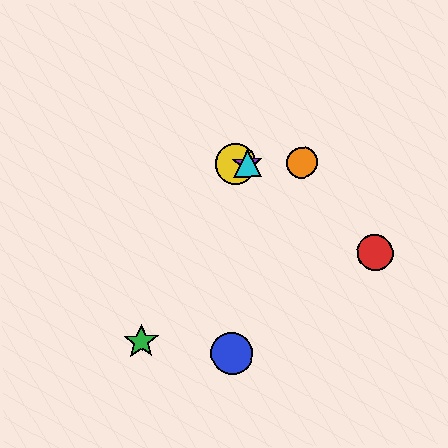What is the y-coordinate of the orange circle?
The orange circle is at y≈162.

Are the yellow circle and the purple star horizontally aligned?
Yes, both are at y≈164.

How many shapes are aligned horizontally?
4 shapes (the yellow circle, the purple star, the orange circle, the cyan triangle) are aligned horizontally.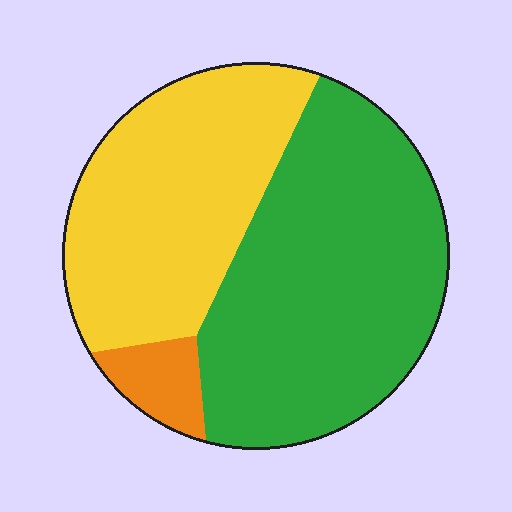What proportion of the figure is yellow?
Yellow takes up about two fifths (2/5) of the figure.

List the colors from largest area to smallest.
From largest to smallest: green, yellow, orange.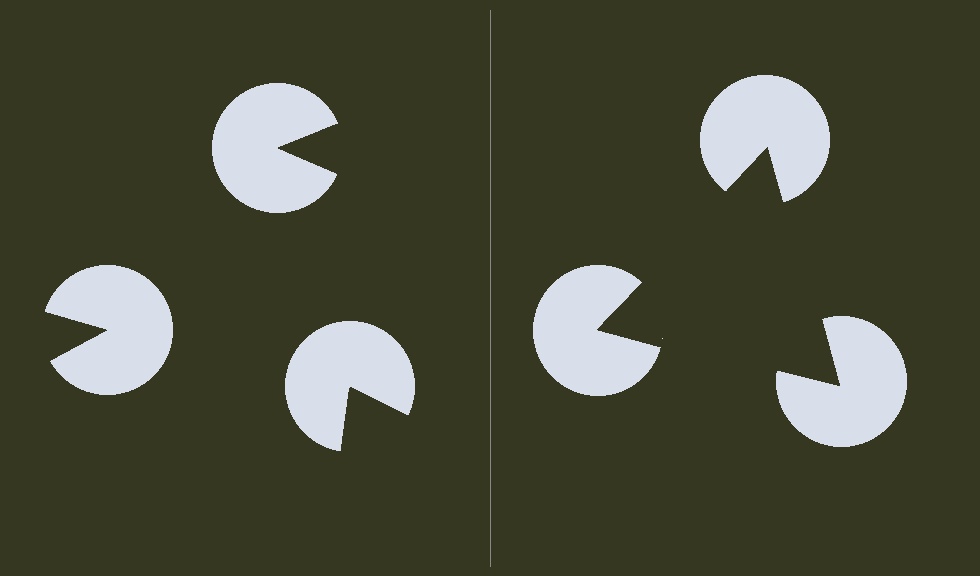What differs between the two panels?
The pac-man discs are positioned identically on both sides; only the wedge orientations differ. On the right they align to a triangle; on the left they are misaligned.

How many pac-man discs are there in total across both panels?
6 — 3 on each side.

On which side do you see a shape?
An illusory triangle appears on the right side. On the left side the wedge cuts are rotated, so no coherent shape forms.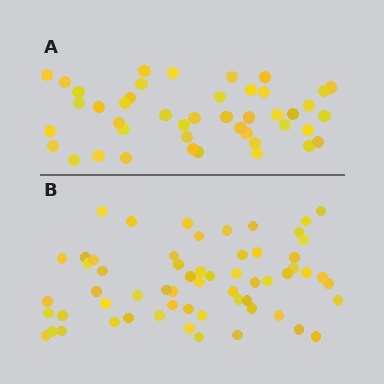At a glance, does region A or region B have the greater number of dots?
Region B (the bottom region) has more dots.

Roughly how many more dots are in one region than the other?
Region B has approximately 15 more dots than region A.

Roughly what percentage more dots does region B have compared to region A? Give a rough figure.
About 35% more.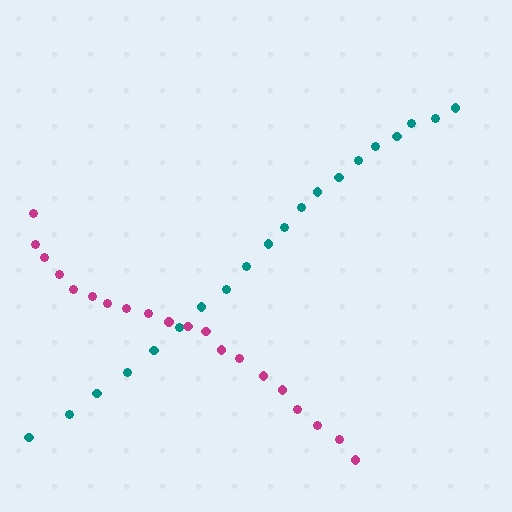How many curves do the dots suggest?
There are 2 distinct paths.